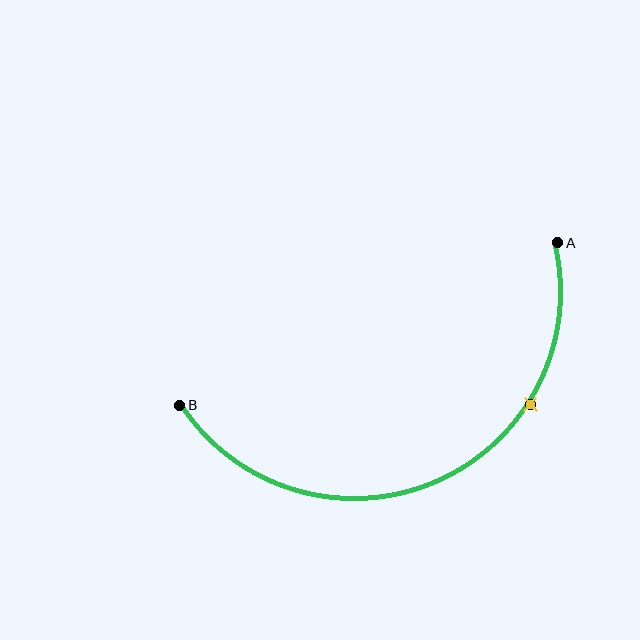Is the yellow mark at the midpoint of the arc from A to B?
No. The yellow mark lies on the arc but is closer to endpoint A. The arc midpoint would be at the point on the curve equidistant along the arc from both A and B.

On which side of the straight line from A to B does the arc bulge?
The arc bulges below the straight line connecting A and B.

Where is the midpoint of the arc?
The arc midpoint is the point on the curve farthest from the straight line joining A and B. It sits below that line.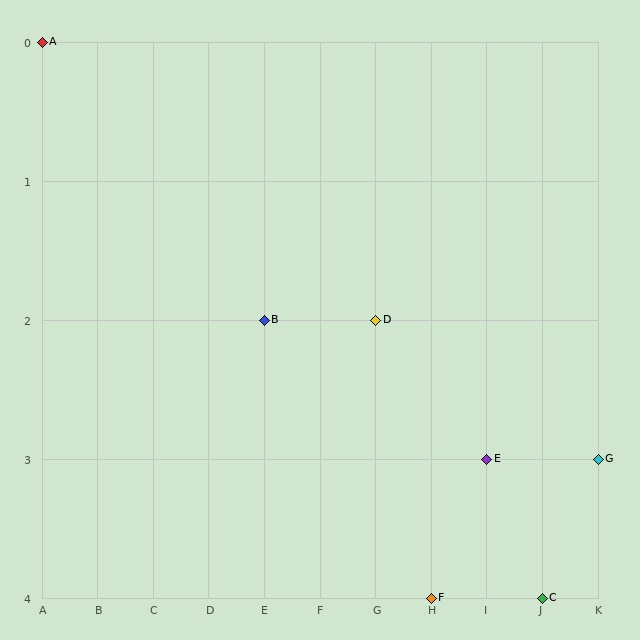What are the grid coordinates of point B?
Point B is at grid coordinates (E, 2).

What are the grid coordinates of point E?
Point E is at grid coordinates (I, 3).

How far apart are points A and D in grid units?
Points A and D are 6 columns and 2 rows apart (about 6.3 grid units diagonally).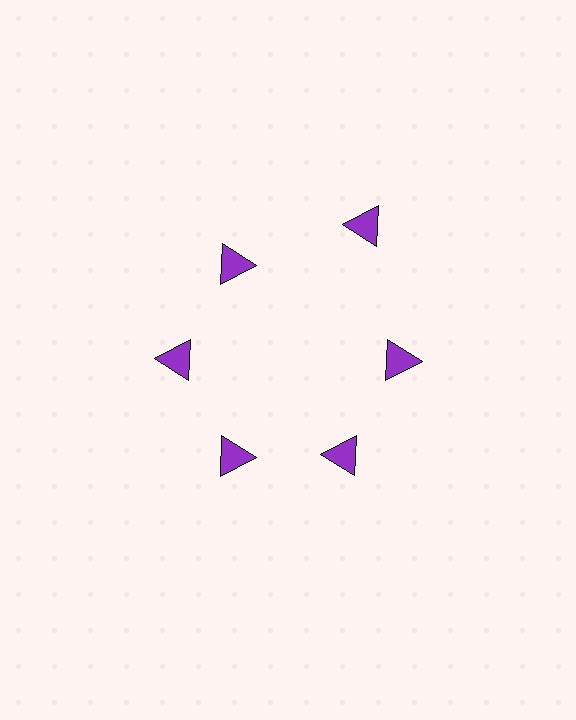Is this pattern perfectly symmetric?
No. The 6 purple triangles are arranged in a ring, but one element near the 1 o'clock position is pushed outward from the center, breaking the 6-fold rotational symmetry.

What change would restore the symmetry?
The symmetry would be restored by moving it inward, back onto the ring so that all 6 triangles sit at equal angles and equal distance from the center.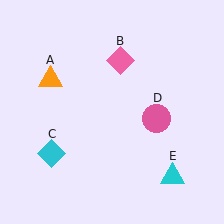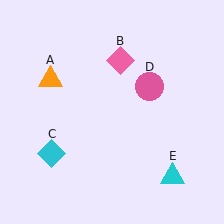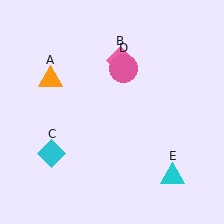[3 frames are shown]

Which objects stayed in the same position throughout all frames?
Orange triangle (object A) and pink diamond (object B) and cyan diamond (object C) and cyan triangle (object E) remained stationary.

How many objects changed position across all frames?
1 object changed position: pink circle (object D).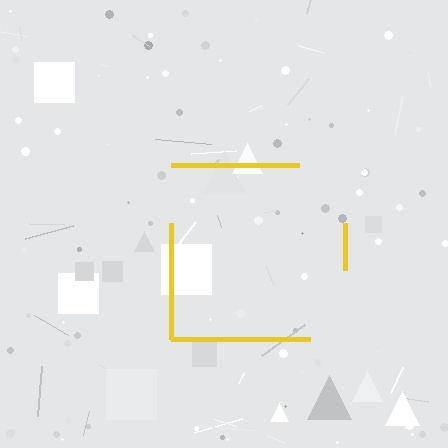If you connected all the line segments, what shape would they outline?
They would outline a square.